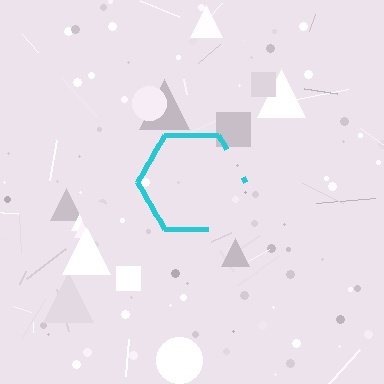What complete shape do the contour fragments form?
The contour fragments form a hexagon.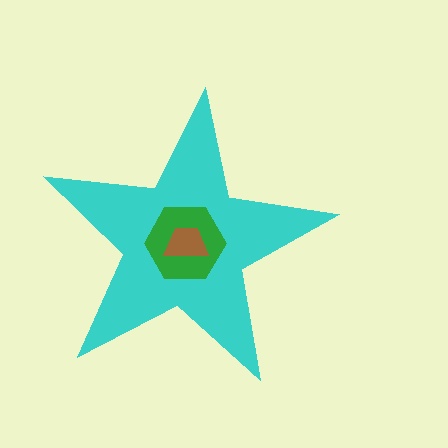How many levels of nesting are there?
3.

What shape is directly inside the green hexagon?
The brown trapezoid.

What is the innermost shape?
The brown trapezoid.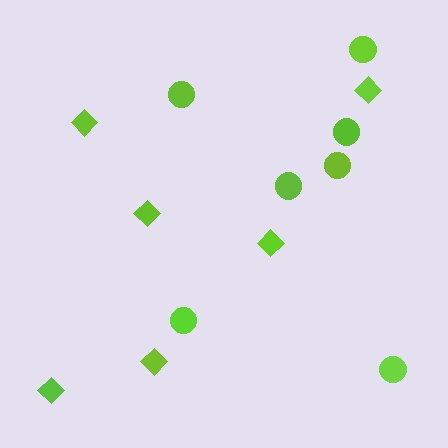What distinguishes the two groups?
There are 2 groups: one group of diamonds (6) and one group of circles (7).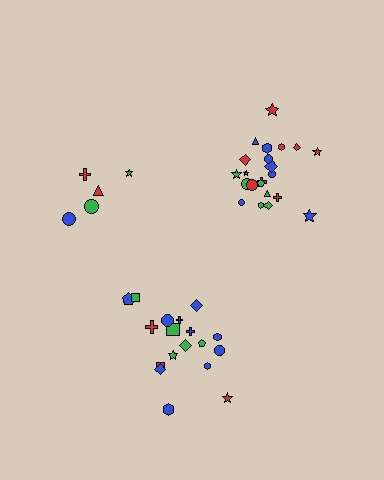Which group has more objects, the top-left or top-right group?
The top-right group.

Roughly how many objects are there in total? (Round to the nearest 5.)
Roughly 45 objects in total.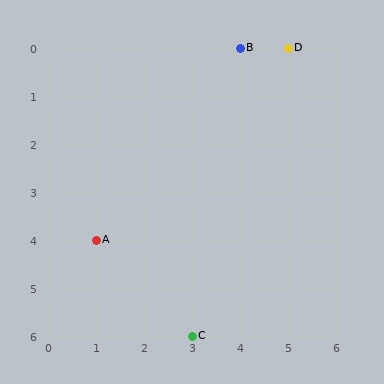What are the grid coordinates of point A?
Point A is at grid coordinates (1, 4).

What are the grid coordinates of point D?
Point D is at grid coordinates (5, 0).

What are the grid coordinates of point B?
Point B is at grid coordinates (4, 0).